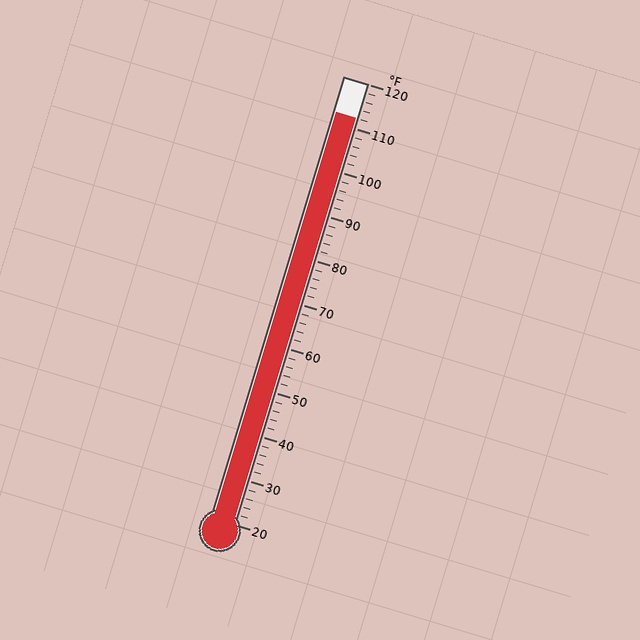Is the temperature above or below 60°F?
The temperature is above 60°F.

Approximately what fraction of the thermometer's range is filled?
The thermometer is filled to approximately 90% of its range.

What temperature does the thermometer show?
The thermometer shows approximately 112°F.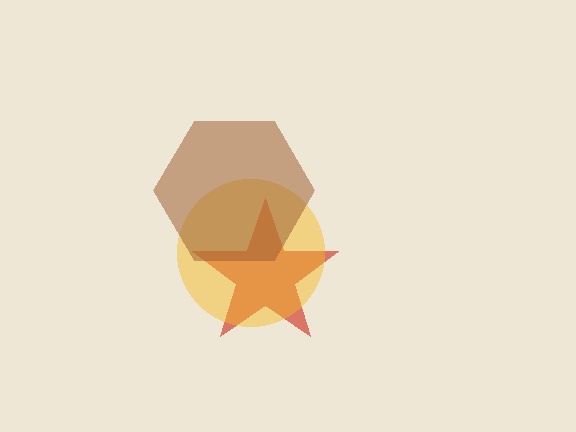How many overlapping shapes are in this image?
There are 3 overlapping shapes in the image.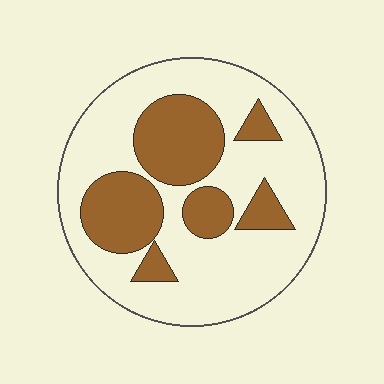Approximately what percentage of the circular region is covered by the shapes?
Approximately 30%.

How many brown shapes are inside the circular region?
6.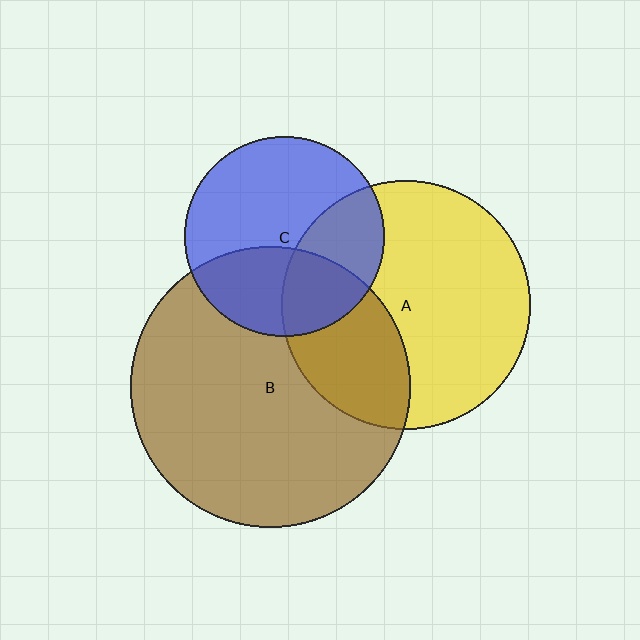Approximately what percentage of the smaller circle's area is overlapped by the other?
Approximately 30%.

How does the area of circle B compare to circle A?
Approximately 1.3 times.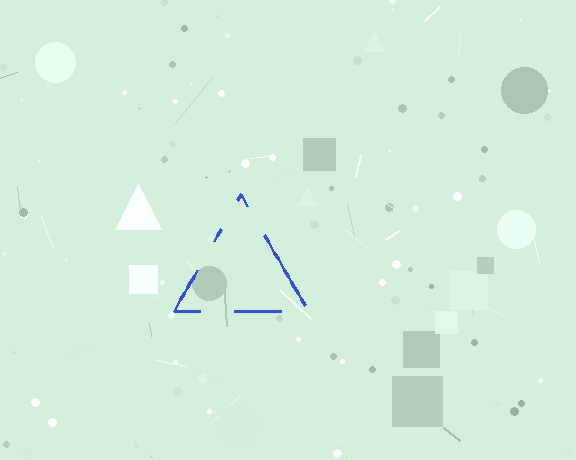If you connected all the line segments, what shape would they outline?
They would outline a triangle.